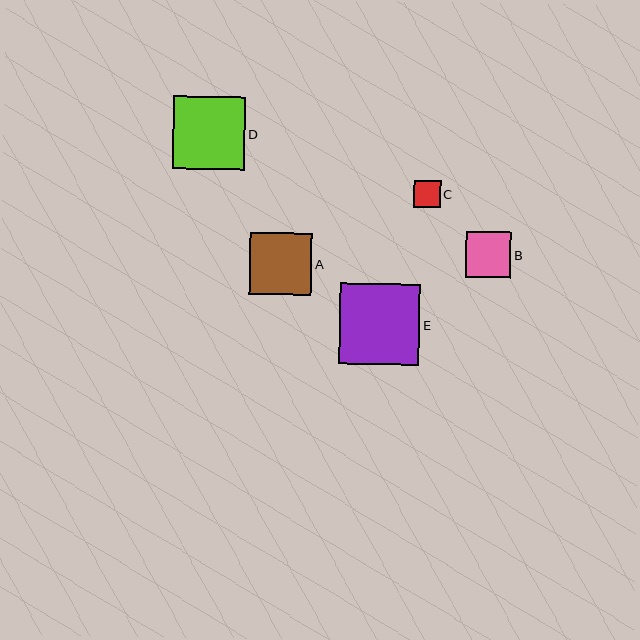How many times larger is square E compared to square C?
Square E is approximately 2.9 times the size of square C.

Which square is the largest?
Square E is the largest with a size of approximately 80 pixels.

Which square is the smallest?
Square C is the smallest with a size of approximately 27 pixels.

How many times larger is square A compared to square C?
Square A is approximately 2.3 times the size of square C.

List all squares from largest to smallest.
From largest to smallest: E, D, A, B, C.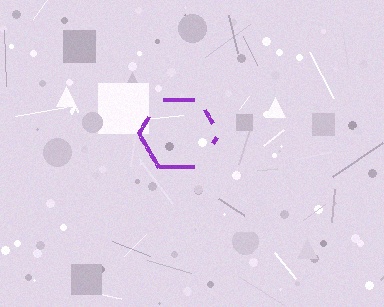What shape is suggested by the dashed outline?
The dashed outline suggests a hexagon.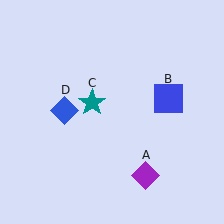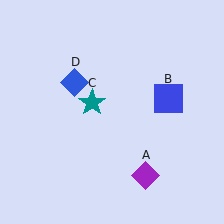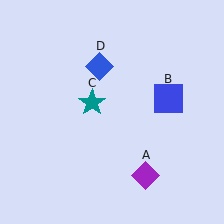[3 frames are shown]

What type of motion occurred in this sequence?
The blue diamond (object D) rotated clockwise around the center of the scene.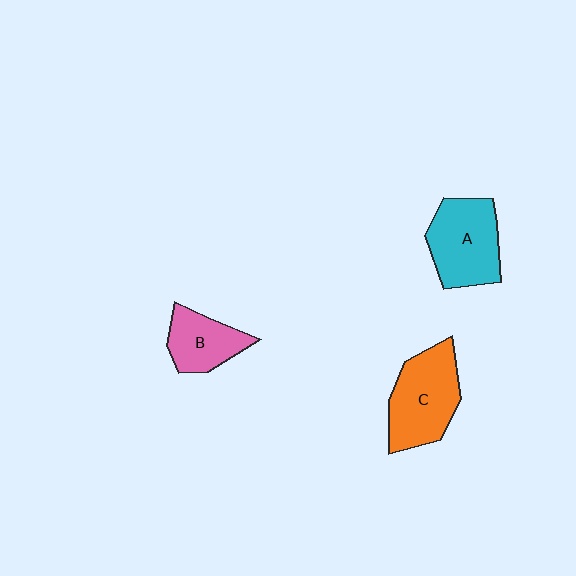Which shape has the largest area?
Shape C (orange).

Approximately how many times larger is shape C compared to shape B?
Approximately 1.5 times.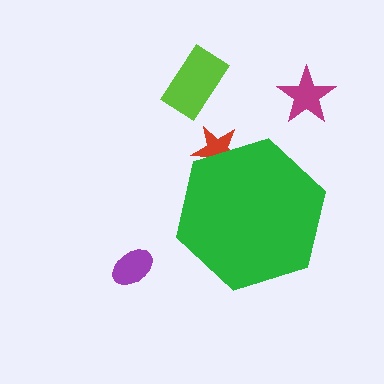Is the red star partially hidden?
Yes, the red star is partially hidden behind the green hexagon.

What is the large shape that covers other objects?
A green hexagon.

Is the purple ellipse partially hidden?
No, the purple ellipse is fully visible.